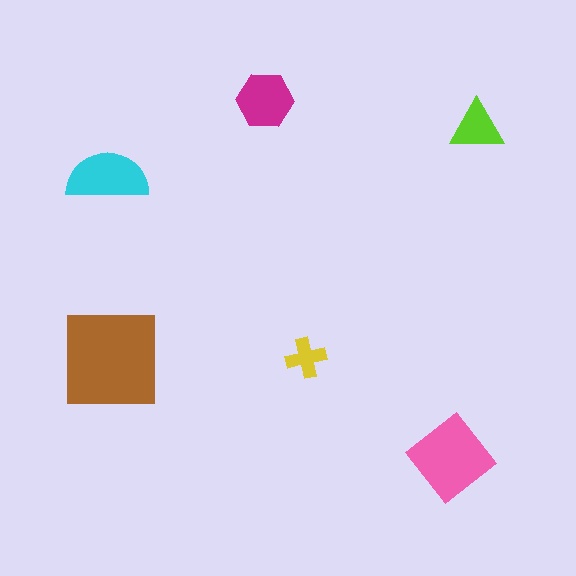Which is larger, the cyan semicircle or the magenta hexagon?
The cyan semicircle.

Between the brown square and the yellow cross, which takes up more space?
The brown square.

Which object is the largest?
The brown square.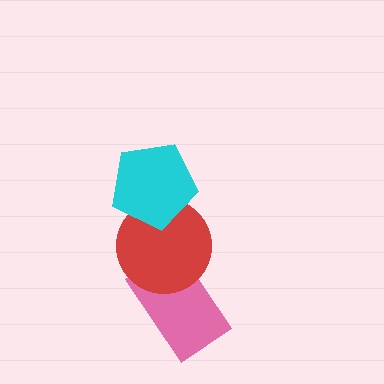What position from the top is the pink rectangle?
The pink rectangle is 3rd from the top.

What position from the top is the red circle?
The red circle is 2nd from the top.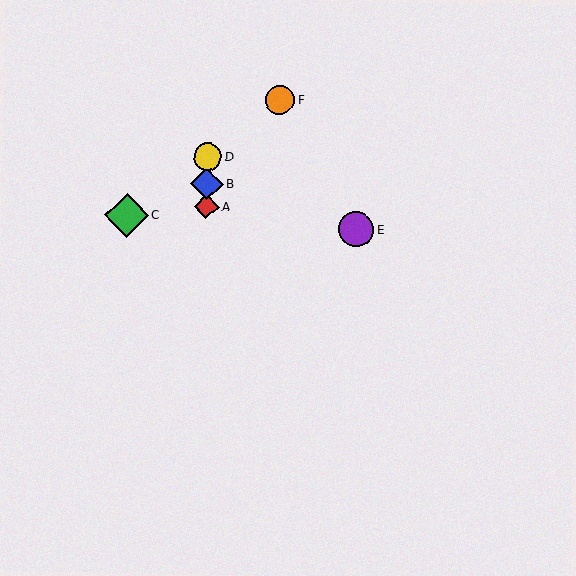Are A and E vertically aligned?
No, A is at x≈207 and E is at x≈356.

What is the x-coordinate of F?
Object F is at x≈280.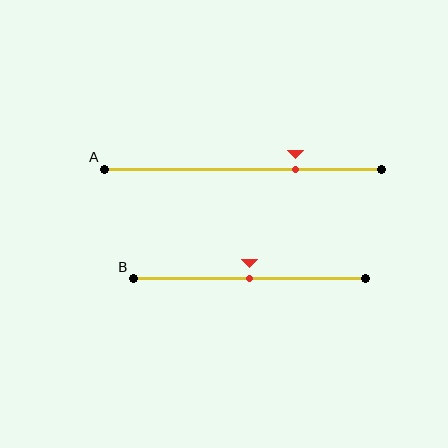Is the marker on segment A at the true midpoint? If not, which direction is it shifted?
No, the marker on segment A is shifted to the right by about 19% of the segment length.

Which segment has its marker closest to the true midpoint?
Segment B has its marker closest to the true midpoint.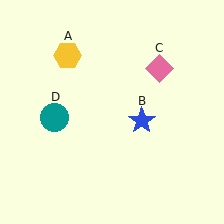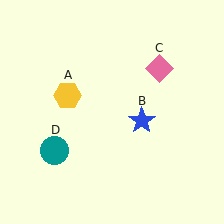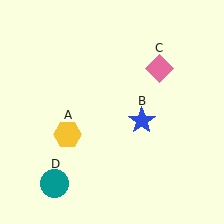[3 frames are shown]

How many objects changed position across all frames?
2 objects changed position: yellow hexagon (object A), teal circle (object D).